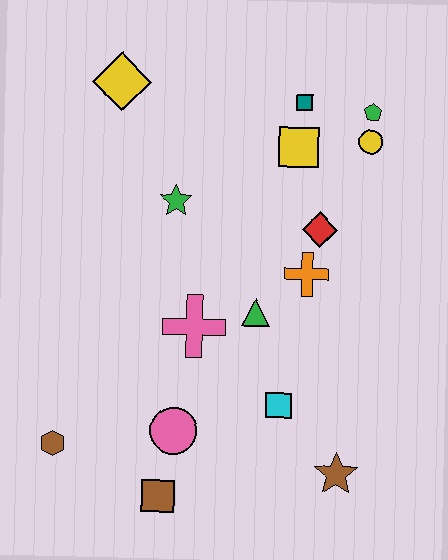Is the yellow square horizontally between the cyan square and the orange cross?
Yes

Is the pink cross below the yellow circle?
Yes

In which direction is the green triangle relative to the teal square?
The green triangle is below the teal square.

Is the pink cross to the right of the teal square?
No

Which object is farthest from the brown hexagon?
The green pentagon is farthest from the brown hexagon.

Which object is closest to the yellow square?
The teal square is closest to the yellow square.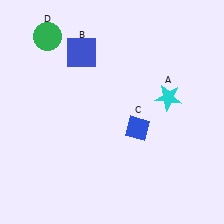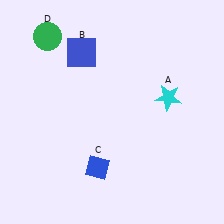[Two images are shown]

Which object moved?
The blue diamond (C) moved left.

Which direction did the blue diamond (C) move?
The blue diamond (C) moved left.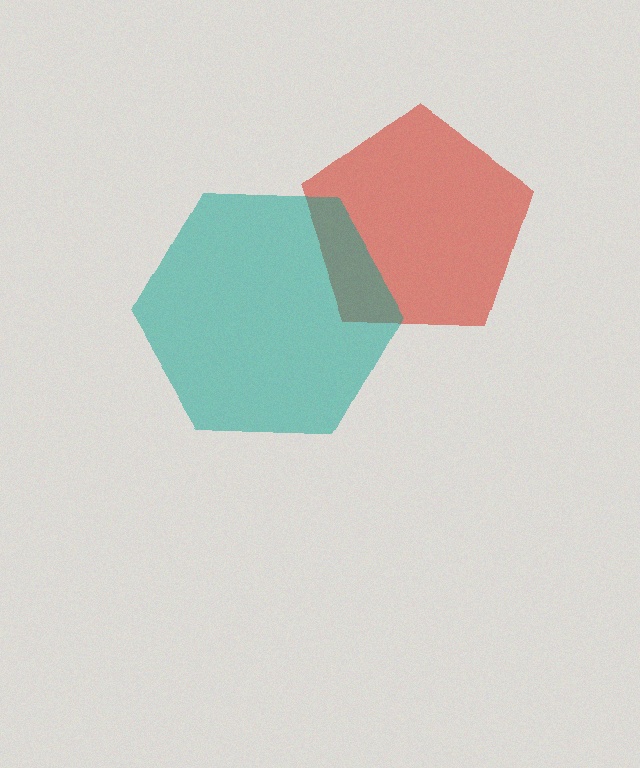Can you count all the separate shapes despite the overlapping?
Yes, there are 2 separate shapes.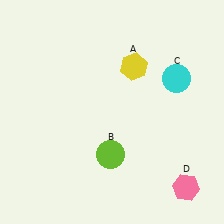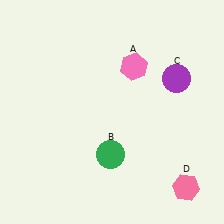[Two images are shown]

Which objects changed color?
A changed from yellow to pink. B changed from lime to green. C changed from cyan to purple.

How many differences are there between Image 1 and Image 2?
There are 3 differences between the two images.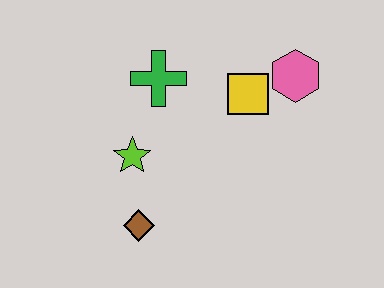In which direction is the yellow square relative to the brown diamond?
The yellow square is above the brown diamond.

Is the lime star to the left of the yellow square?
Yes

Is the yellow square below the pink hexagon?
Yes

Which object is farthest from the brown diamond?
The pink hexagon is farthest from the brown diamond.